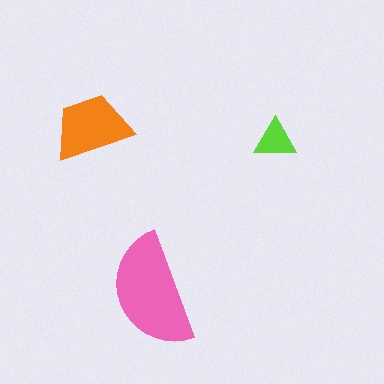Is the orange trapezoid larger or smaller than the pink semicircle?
Smaller.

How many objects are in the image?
There are 3 objects in the image.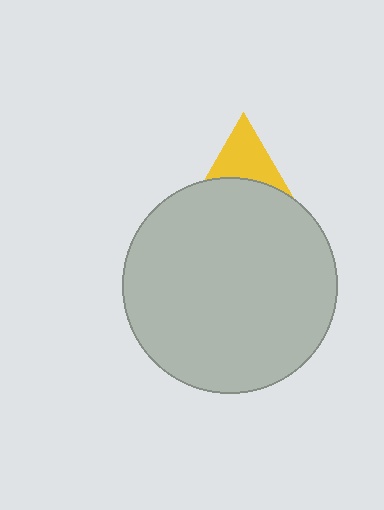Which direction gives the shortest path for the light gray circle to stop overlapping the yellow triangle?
Moving down gives the shortest separation.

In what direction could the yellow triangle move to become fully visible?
The yellow triangle could move up. That would shift it out from behind the light gray circle entirely.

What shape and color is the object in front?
The object in front is a light gray circle.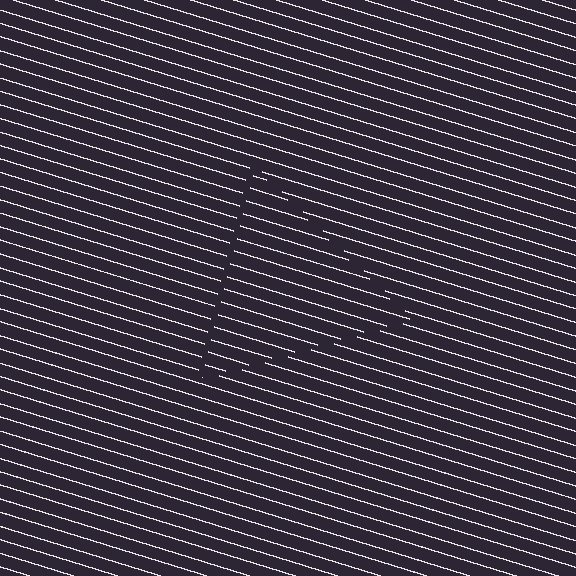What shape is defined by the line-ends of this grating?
An illusory triangle. The interior of the shape contains the same grating, shifted by half a period — the contour is defined by the phase discontinuity where line-ends from the inner and outer gratings abut.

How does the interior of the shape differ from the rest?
The interior of the shape contains the same grating, shifted by half a period — the contour is defined by the phase discontinuity where line-ends from the inner and outer gratings abut.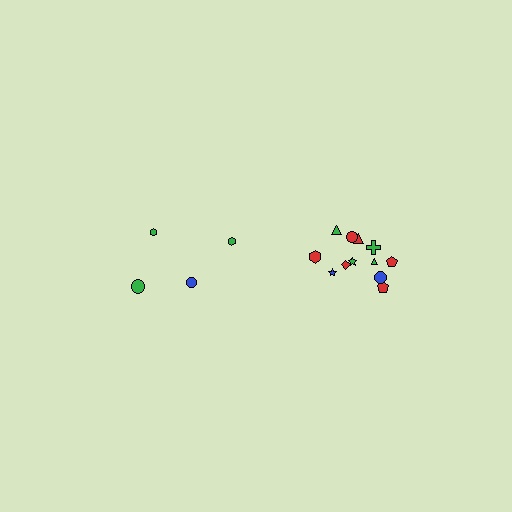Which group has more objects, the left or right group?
The right group.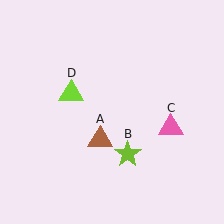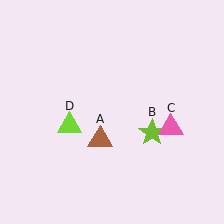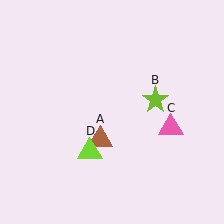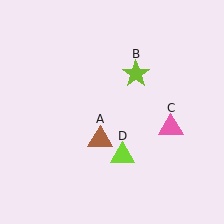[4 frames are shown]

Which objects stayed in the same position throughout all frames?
Brown triangle (object A) and pink triangle (object C) remained stationary.